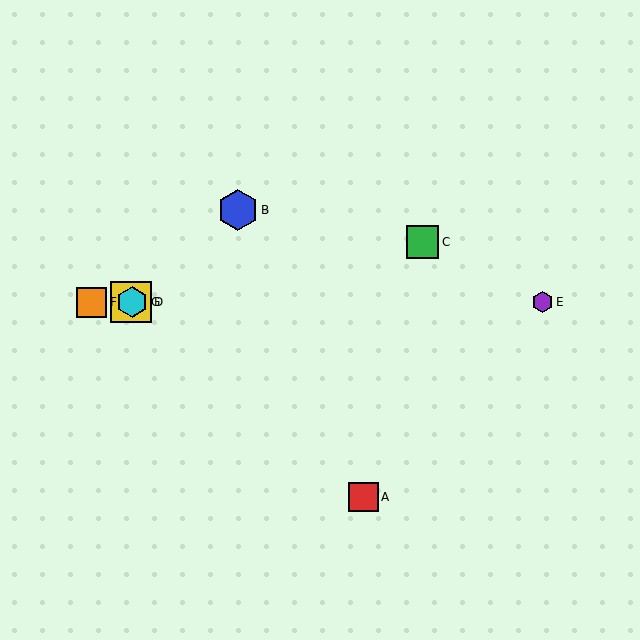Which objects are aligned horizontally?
Objects D, E, F, G are aligned horizontally.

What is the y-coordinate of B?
Object B is at y≈210.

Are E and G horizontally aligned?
Yes, both are at y≈302.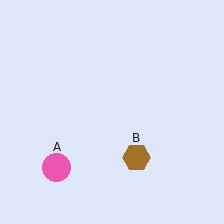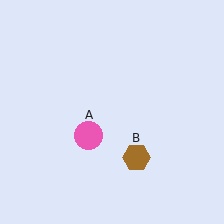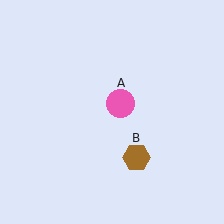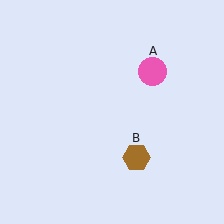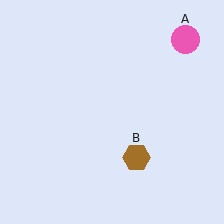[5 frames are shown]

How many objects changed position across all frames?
1 object changed position: pink circle (object A).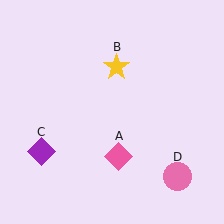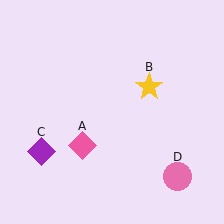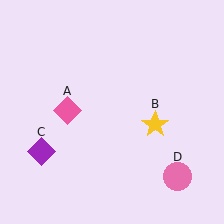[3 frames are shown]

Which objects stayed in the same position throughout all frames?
Purple diamond (object C) and pink circle (object D) remained stationary.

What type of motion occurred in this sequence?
The pink diamond (object A), yellow star (object B) rotated clockwise around the center of the scene.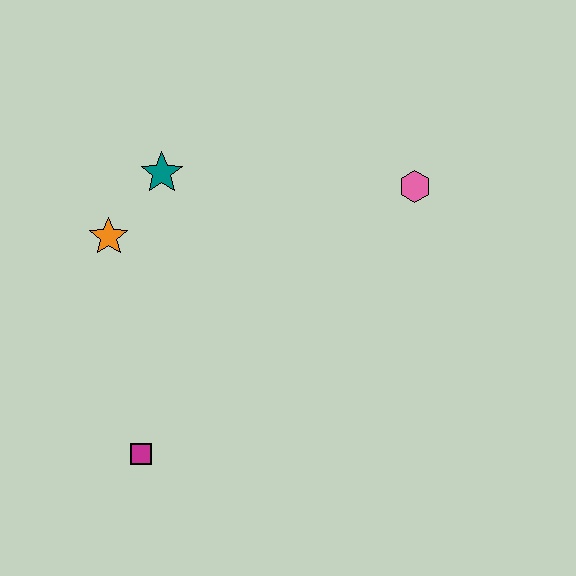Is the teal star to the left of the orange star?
No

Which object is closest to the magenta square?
The orange star is closest to the magenta square.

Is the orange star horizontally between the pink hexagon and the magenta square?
No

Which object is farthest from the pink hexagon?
The magenta square is farthest from the pink hexagon.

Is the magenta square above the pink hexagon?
No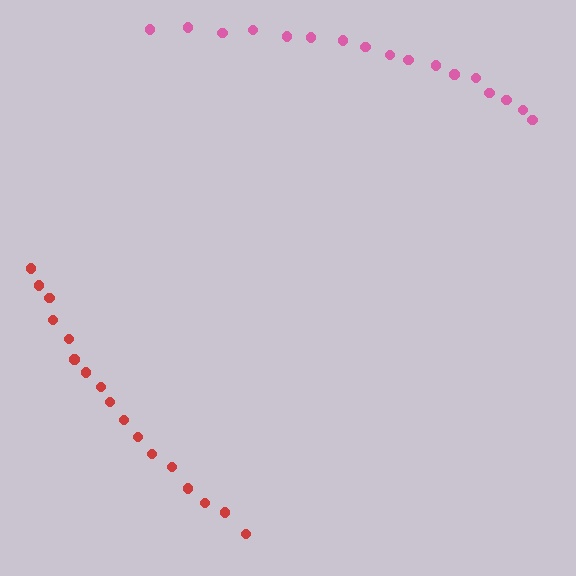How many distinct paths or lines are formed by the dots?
There are 2 distinct paths.